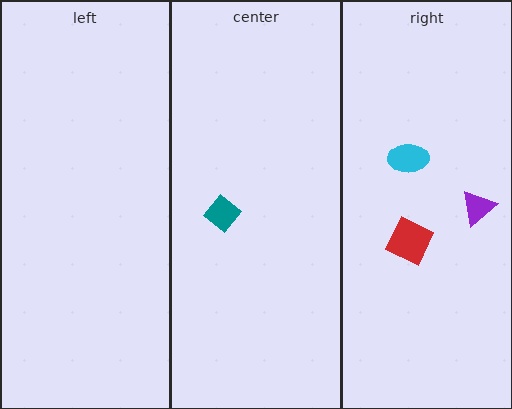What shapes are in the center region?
The teal diamond.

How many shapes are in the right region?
3.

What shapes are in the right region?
The cyan ellipse, the red square, the purple triangle.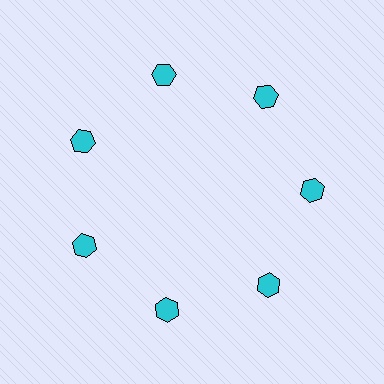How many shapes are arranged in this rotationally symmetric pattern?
There are 7 shapes, arranged in 7 groups of 1.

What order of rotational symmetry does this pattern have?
This pattern has 7-fold rotational symmetry.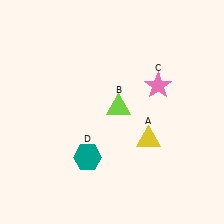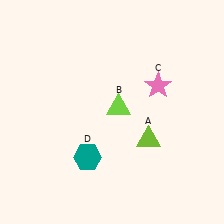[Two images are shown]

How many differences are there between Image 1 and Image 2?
There is 1 difference between the two images.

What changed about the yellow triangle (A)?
In Image 1, A is yellow. In Image 2, it changed to lime.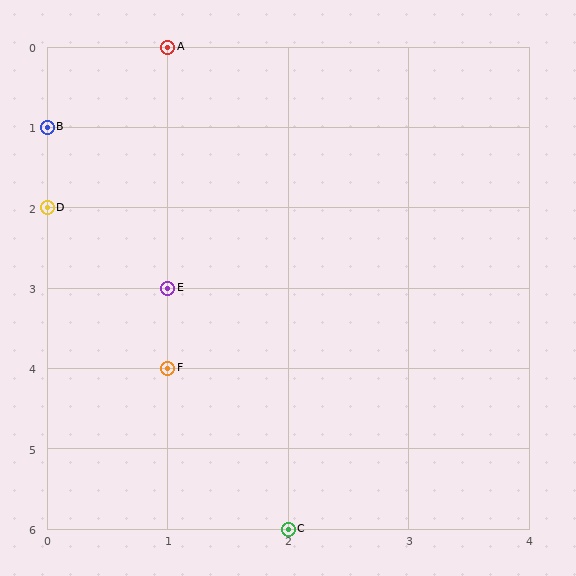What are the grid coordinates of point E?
Point E is at grid coordinates (1, 3).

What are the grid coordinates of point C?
Point C is at grid coordinates (2, 6).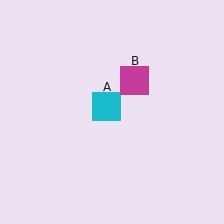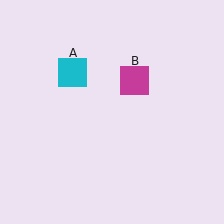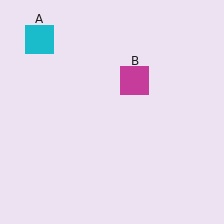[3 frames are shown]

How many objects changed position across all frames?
1 object changed position: cyan square (object A).